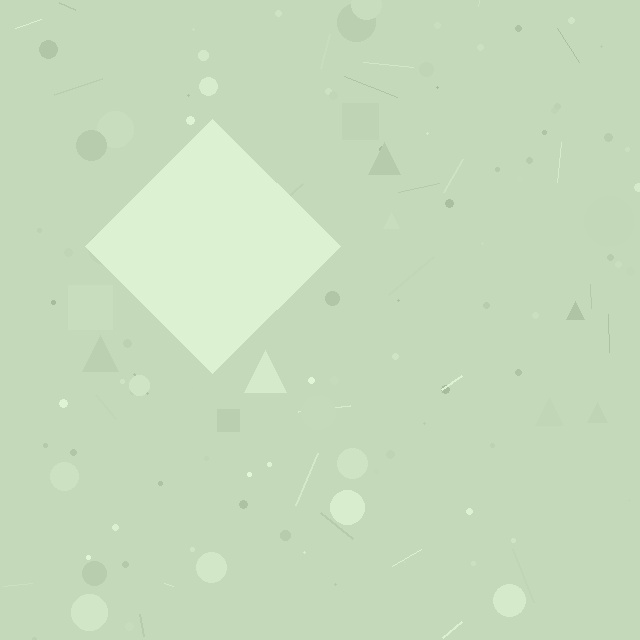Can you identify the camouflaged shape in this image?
The camouflaged shape is a diamond.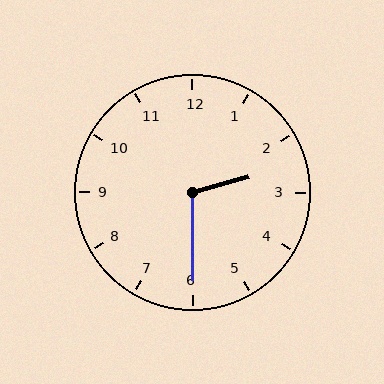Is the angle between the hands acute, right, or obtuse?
It is obtuse.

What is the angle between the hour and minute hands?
Approximately 105 degrees.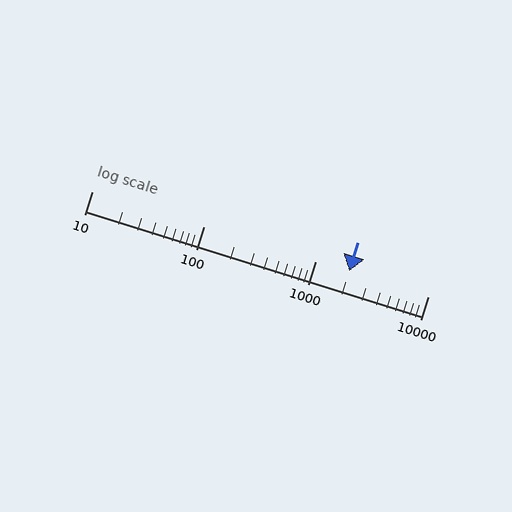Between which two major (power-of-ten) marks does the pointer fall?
The pointer is between 1000 and 10000.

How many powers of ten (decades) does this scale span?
The scale spans 3 decades, from 10 to 10000.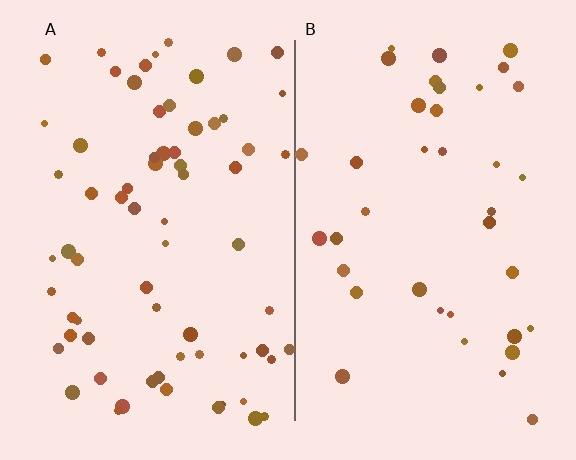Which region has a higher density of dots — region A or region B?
A (the left).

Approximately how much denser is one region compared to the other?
Approximately 1.8× — region A over region B.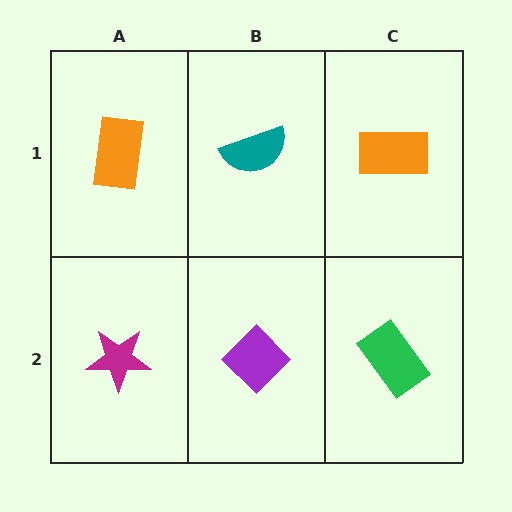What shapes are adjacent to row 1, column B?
A purple diamond (row 2, column B), an orange rectangle (row 1, column A), an orange rectangle (row 1, column C).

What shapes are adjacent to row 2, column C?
An orange rectangle (row 1, column C), a purple diamond (row 2, column B).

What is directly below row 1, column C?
A green rectangle.